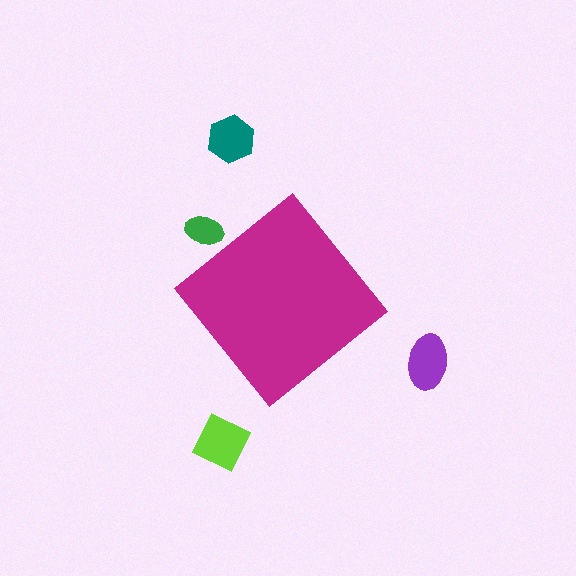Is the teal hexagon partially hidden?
No, the teal hexagon is fully visible.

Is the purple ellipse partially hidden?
No, the purple ellipse is fully visible.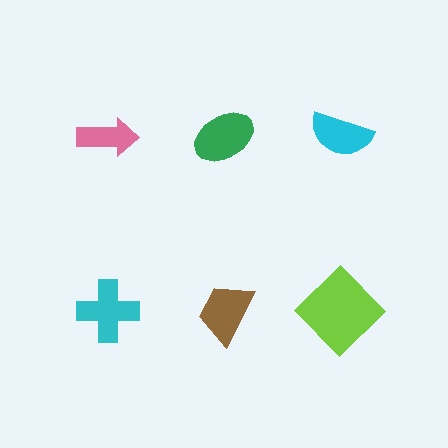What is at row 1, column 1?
A pink arrow.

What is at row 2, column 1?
A cyan cross.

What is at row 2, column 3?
A lime diamond.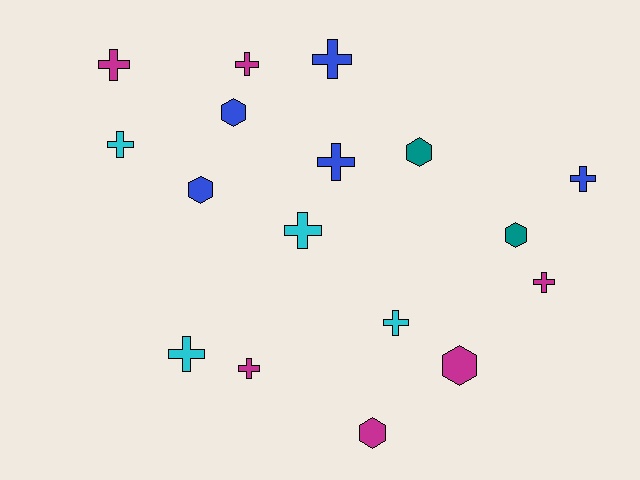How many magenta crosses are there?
There are 4 magenta crosses.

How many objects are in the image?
There are 17 objects.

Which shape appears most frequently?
Cross, with 11 objects.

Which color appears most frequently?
Magenta, with 6 objects.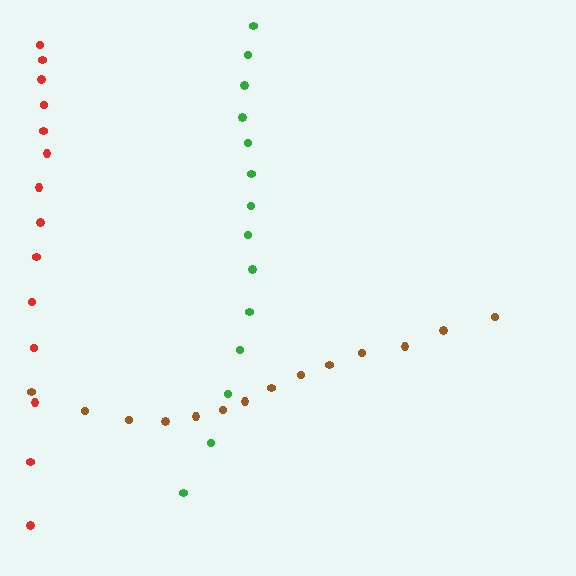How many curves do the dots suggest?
There are 3 distinct paths.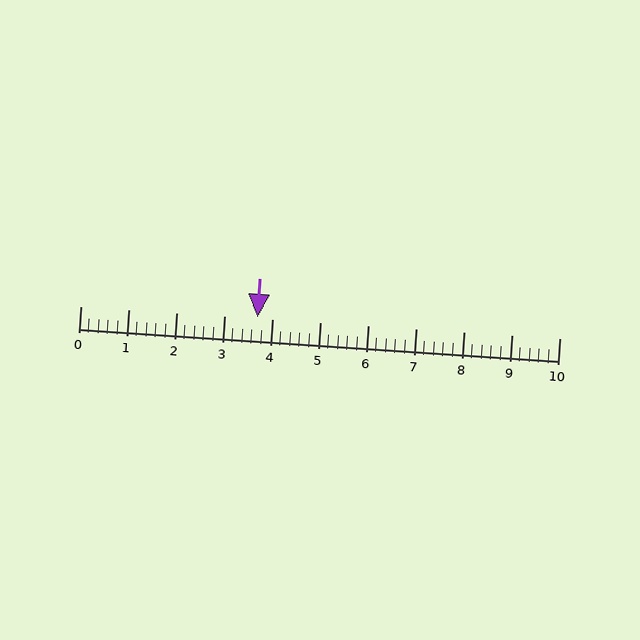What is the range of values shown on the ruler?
The ruler shows values from 0 to 10.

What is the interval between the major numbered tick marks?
The major tick marks are spaced 1 units apart.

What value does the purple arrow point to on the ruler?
The purple arrow points to approximately 3.7.